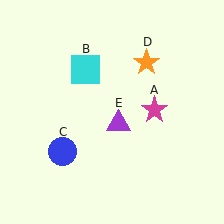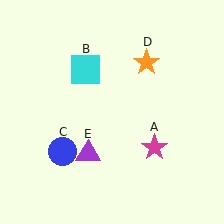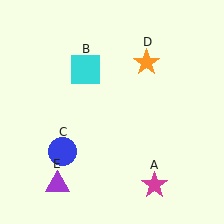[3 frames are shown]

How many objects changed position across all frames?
2 objects changed position: magenta star (object A), purple triangle (object E).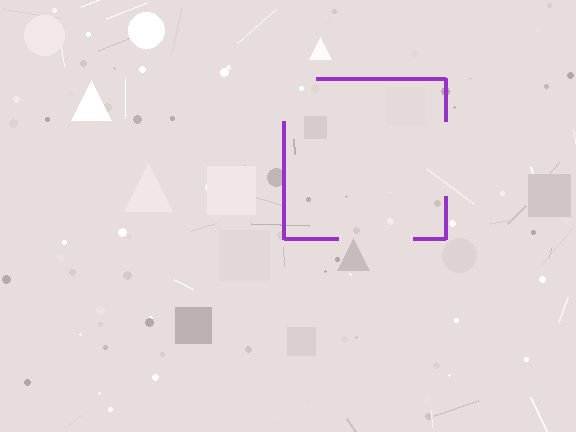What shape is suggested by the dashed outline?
The dashed outline suggests a square.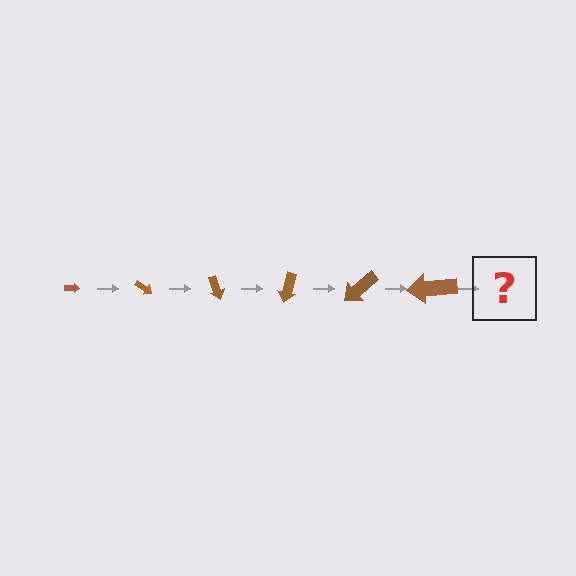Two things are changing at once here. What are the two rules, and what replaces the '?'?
The two rules are that the arrow grows larger each step and it rotates 35 degrees each step. The '?' should be an arrow, larger than the previous one and rotated 210 degrees from the start.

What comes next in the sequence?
The next element should be an arrow, larger than the previous one and rotated 210 degrees from the start.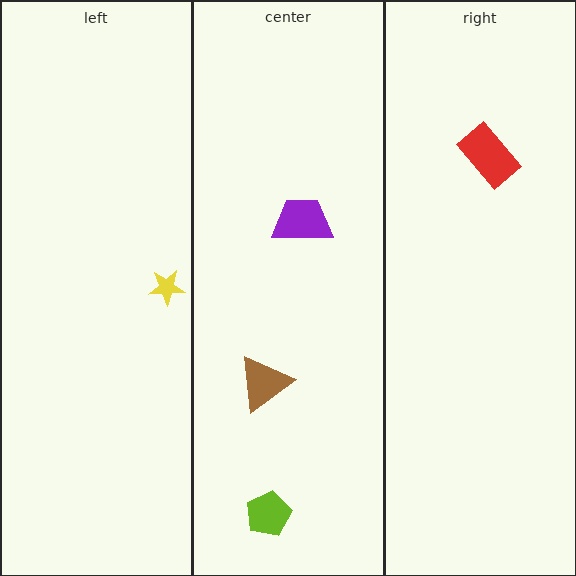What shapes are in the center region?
The brown triangle, the lime pentagon, the purple trapezoid.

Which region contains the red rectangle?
The right region.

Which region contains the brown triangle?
The center region.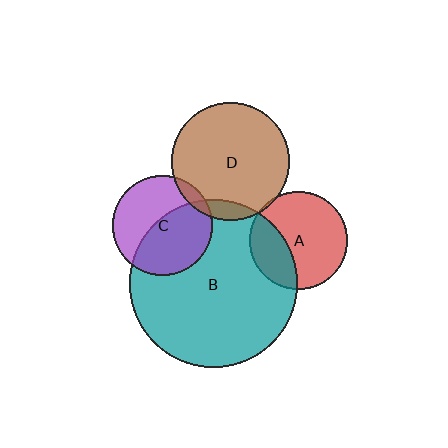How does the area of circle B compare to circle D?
Approximately 2.0 times.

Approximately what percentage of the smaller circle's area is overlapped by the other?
Approximately 10%.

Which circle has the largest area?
Circle B (teal).